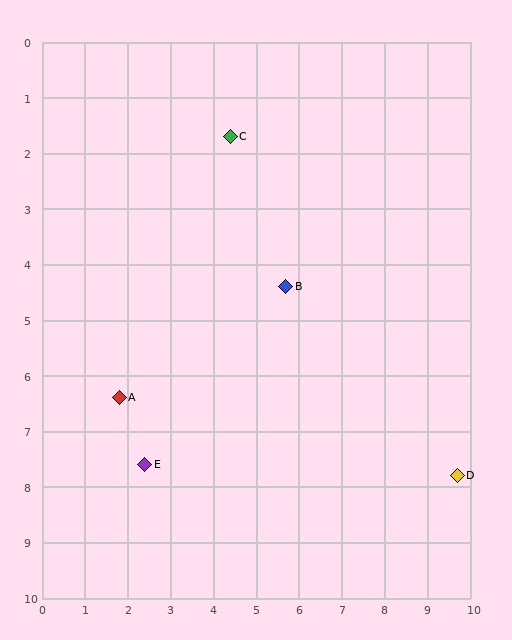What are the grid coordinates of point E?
Point E is at approximately (2.4, 7.6).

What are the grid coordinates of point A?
Point A is at approximately (1.8, 6.4).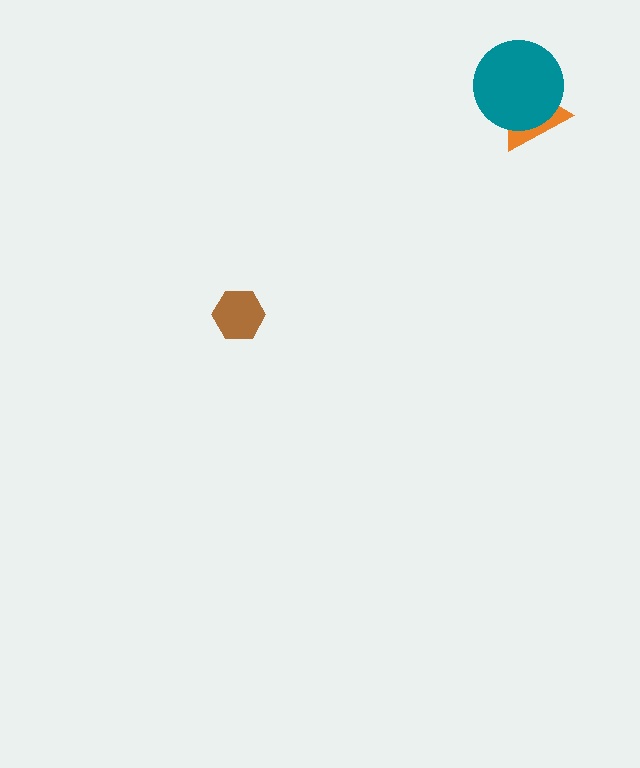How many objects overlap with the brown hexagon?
0 objects overlap with the brown hexagon.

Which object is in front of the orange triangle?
The teal circle is in front of the orange triangle.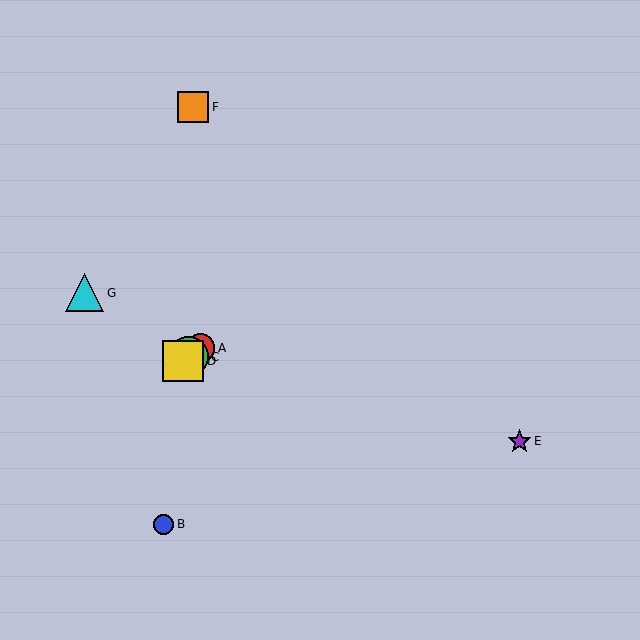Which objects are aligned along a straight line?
Objects A, C, D are aligned along a straight line.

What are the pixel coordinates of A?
Object A is at (201, 348).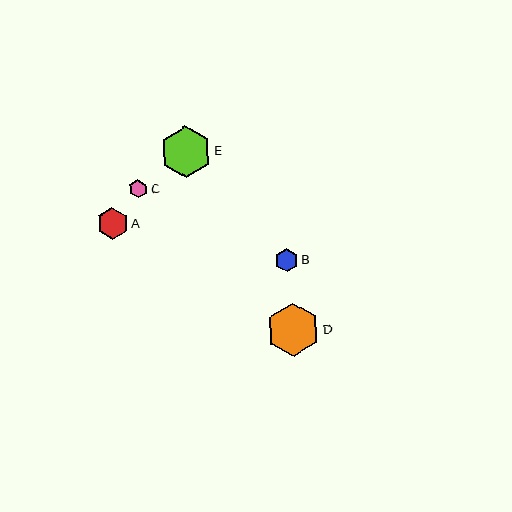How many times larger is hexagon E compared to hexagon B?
Hexagon E is approximately 2.2 times the size of hexagon B.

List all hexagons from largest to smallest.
From largest to smallest: D, E, A, B, C.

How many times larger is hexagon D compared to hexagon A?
Hexagon D is approximately 1.7 times the size of hexagon A.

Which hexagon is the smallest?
Hexagon C is the smallest with a size of approximately 18 pixels.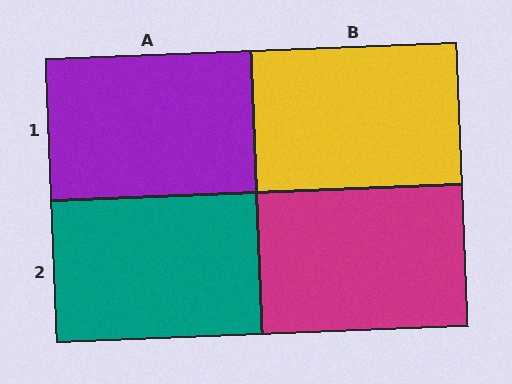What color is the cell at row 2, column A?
Teal.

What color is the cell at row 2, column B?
Magenta.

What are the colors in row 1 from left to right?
Purple, yellow.